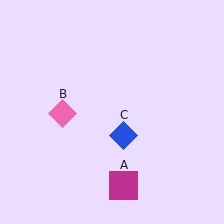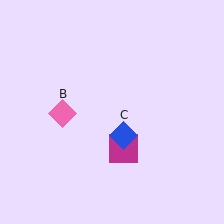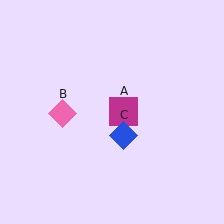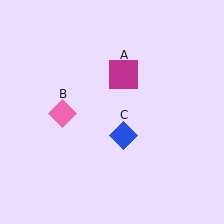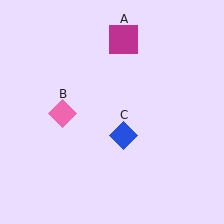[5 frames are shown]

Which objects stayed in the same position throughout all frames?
Pink diamond (object B) and blue diamond (object C) remained stationary.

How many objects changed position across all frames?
1 object changed position: magenta square (object A).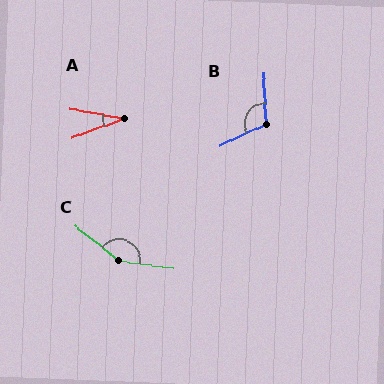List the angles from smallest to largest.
A (30°), B (112°), C (149°).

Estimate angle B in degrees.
Approximately 112 degrees.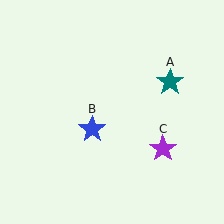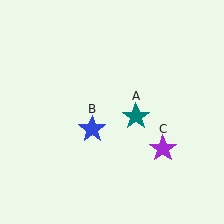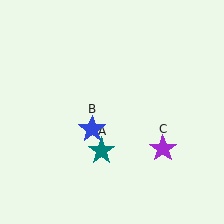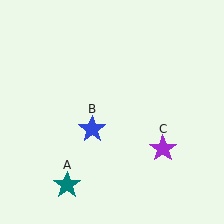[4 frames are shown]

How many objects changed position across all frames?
1 object changed position: teal star (object A).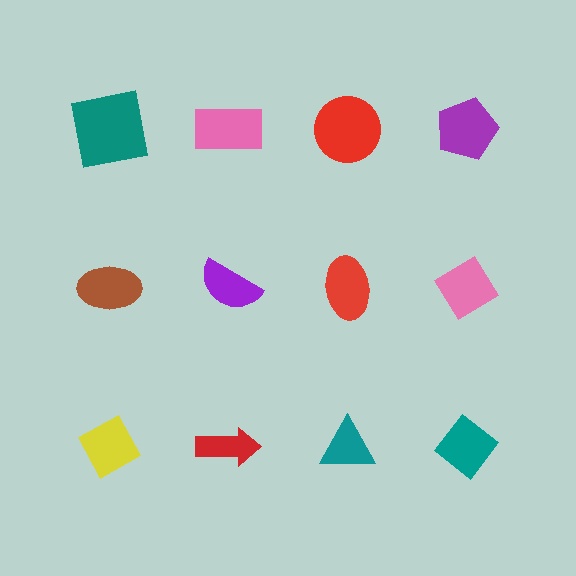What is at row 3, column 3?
A teal triangle.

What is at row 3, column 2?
A red arrow.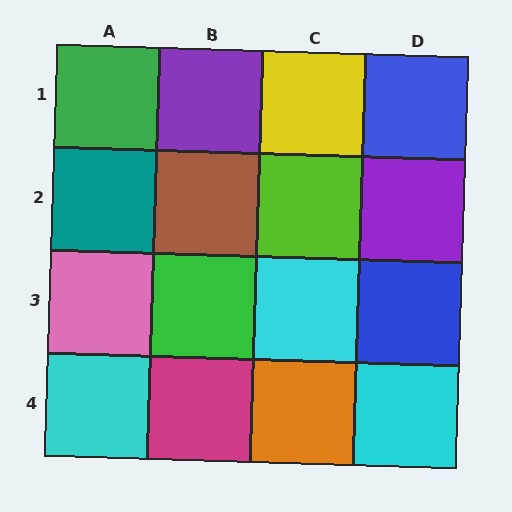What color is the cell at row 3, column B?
Green.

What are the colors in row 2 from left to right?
Teal, brown, lime, purple.